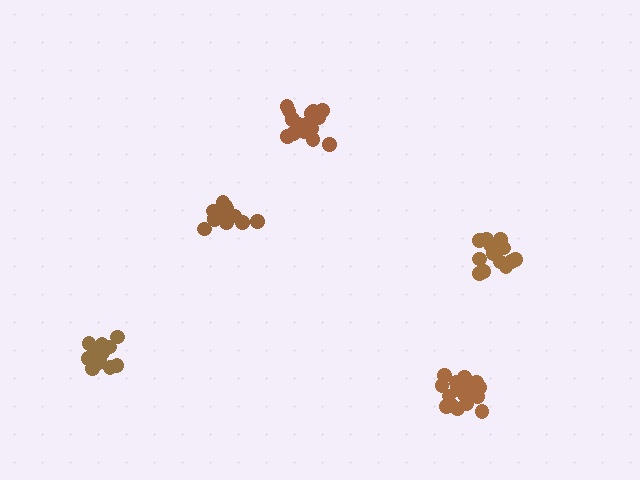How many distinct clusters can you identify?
There are 5 distinct clusters.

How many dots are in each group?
Group 1: 14 dots, Group 2: 15 dots, Group 3: 18 dots, Group 4: 14 dots, Group 5: 17 dots (78 total).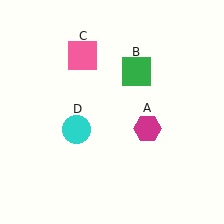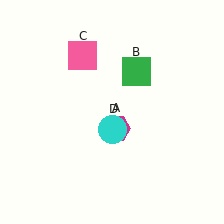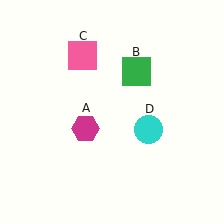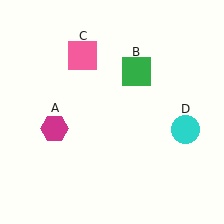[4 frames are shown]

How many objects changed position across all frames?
2 objects changed position: magenta hexagon (object A), cyan circle (object D).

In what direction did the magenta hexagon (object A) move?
The magenta hexagon (object A) moved left.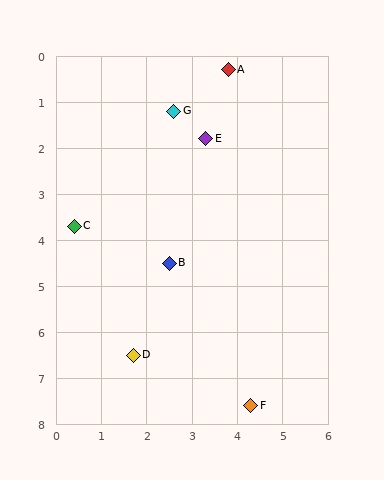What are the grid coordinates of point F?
Point F is at approximately (4.3, 7.6).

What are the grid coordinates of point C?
Point C is at approximately (0.4, 3.7).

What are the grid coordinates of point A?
Point A is at approximately (3.8, 0.3).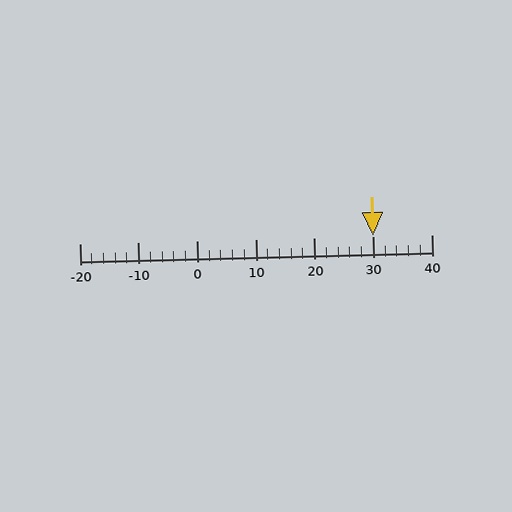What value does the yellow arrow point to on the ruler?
The yellow arrow points to approximately 30.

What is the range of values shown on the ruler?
The ruler shows values from -20 to 40.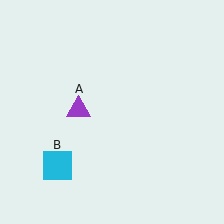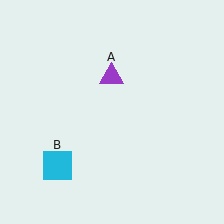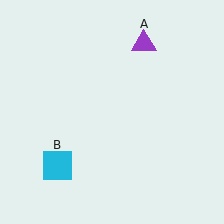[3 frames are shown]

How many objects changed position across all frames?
1 object changed position: purple triangle (object A).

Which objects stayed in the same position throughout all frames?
Cyan square (object B) remained stationary.